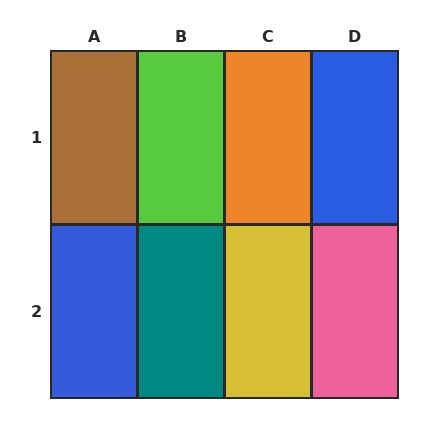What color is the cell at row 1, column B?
Lime.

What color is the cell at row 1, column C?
Orange.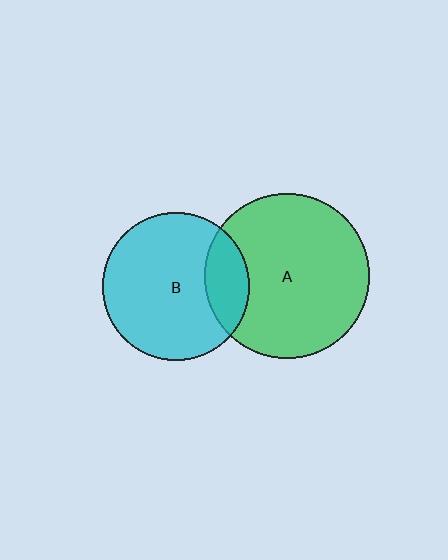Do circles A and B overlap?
Yes.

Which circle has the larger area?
Circle A (green).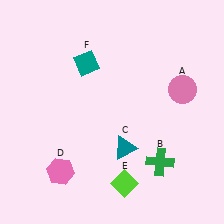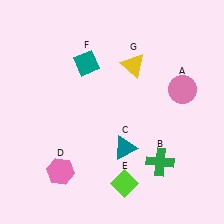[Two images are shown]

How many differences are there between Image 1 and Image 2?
There is 1 difference between the two images.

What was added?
A yellow triangle (G) was added in Image 2.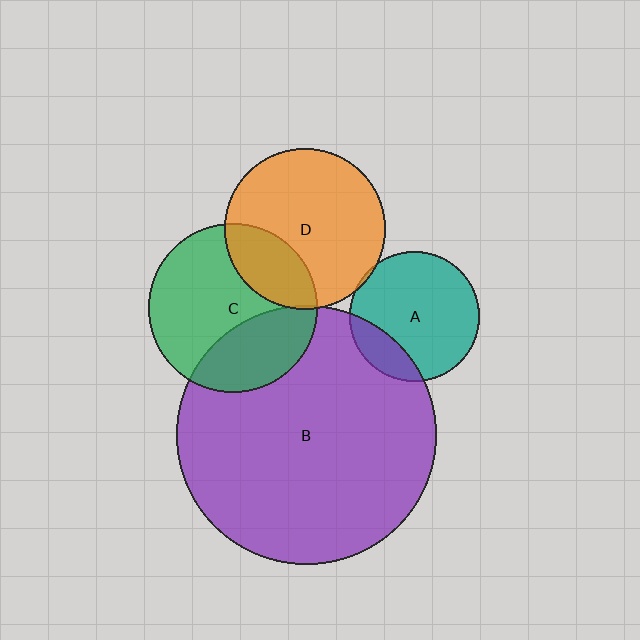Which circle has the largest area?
Circle B (purple).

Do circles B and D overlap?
Yes.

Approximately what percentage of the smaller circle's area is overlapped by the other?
Approximately 5%.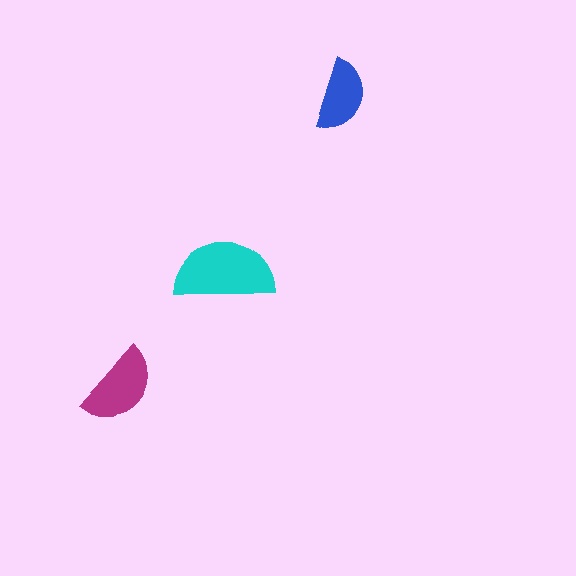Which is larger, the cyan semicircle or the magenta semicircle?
The cyan one.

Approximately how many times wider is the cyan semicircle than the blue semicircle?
About 1.5 times wider.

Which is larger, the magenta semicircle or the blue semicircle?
The magenta one.